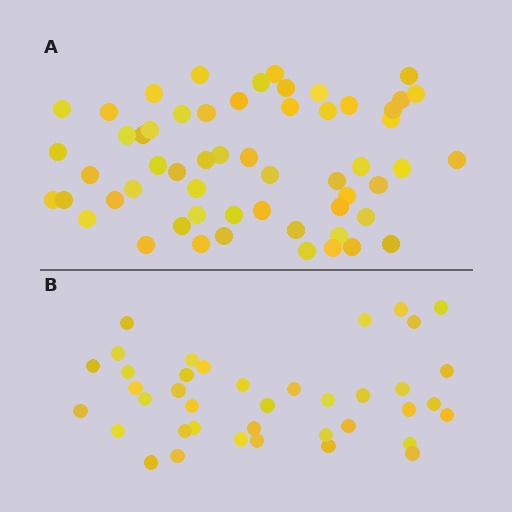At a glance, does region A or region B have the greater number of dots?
Region A (the top region) has more dots.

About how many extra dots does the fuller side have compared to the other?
Region A has approximately 20 more dots than region B.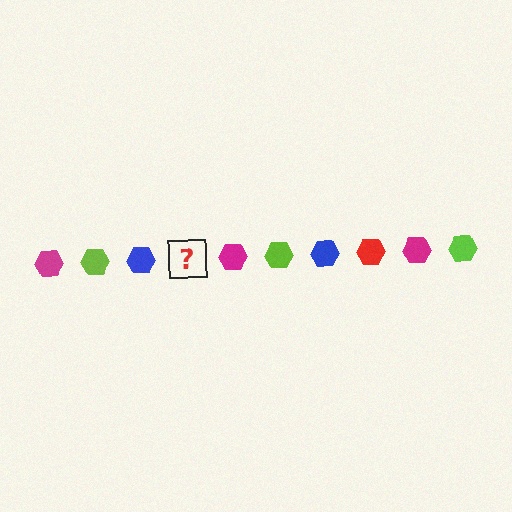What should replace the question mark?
The question mark should be replaced with a red hexagon.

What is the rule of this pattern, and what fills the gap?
The rule is that the pattern cycles through magenta, lime, blue, red hexagons. The gap should be filled with a red hexagon.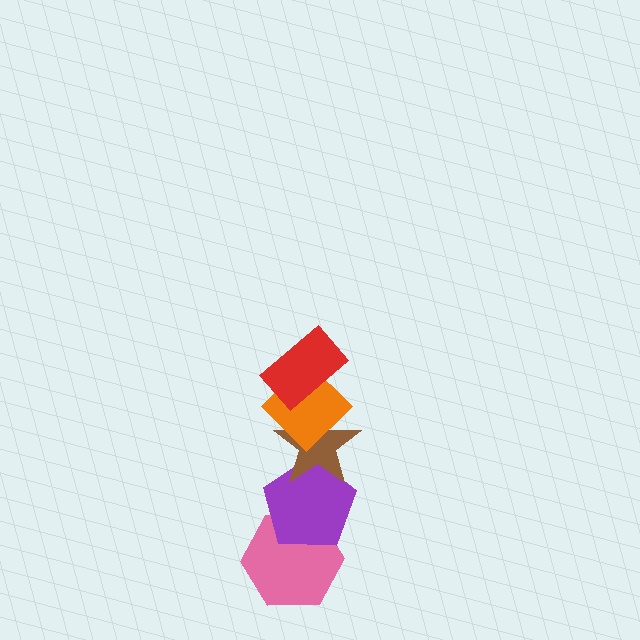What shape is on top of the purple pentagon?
The brown star is on top of the purple pentagon.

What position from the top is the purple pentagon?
The purple pentagon is 4th from the top.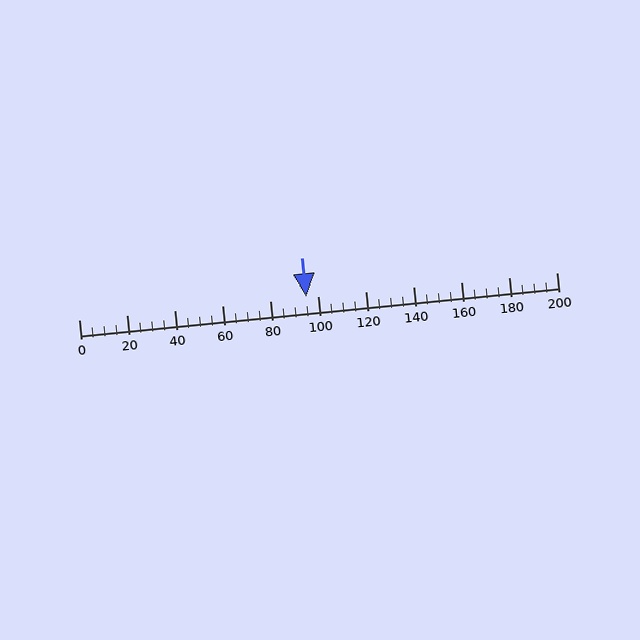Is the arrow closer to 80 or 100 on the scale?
The arrow is closer to 100.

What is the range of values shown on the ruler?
The ruler shows values from 0 to 200.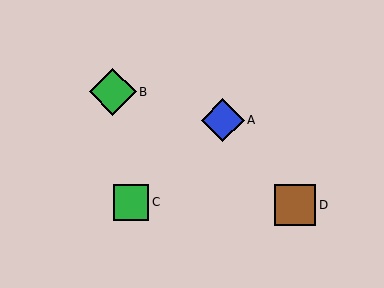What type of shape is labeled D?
Shape D is a brown square.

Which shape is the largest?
The green diamond (labeled B) is the largest.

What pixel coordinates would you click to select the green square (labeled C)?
Click at (131, 202) to select the green square C.